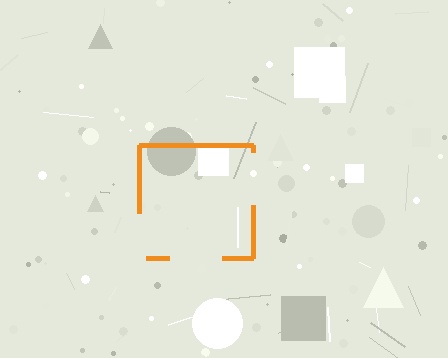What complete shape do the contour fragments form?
The contour fragments form a square.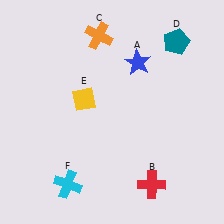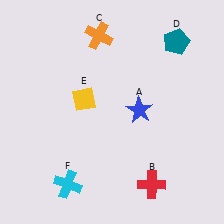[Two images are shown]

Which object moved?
The blue star (A) moved down.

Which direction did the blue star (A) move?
The blue star (A) moved down.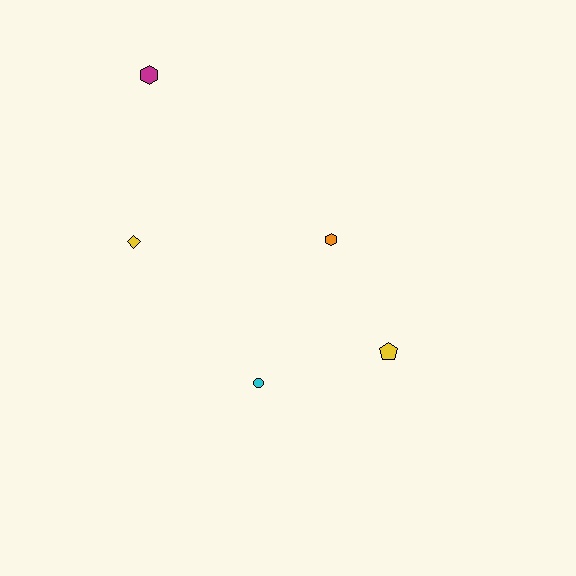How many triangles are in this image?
There are no triangles.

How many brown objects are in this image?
There are no brown objects.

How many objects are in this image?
There are 5 objects.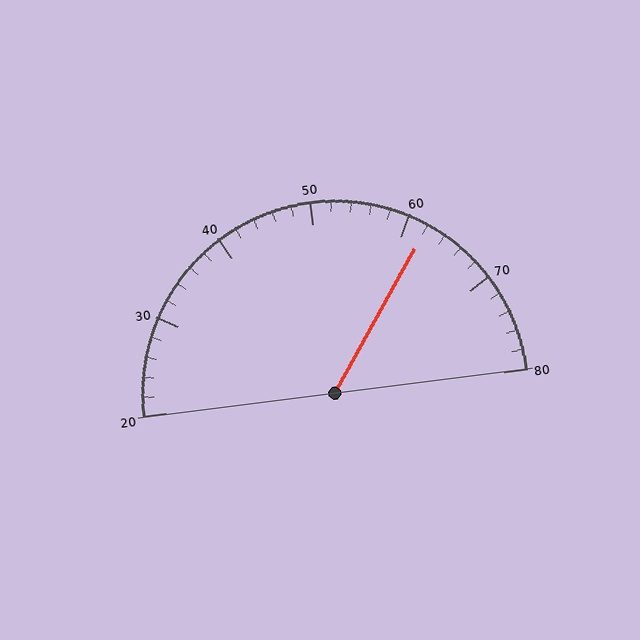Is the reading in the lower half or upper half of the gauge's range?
The reading is in the upper half of the range (20 to 80).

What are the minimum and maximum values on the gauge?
The gauge ranges from 20 to 80.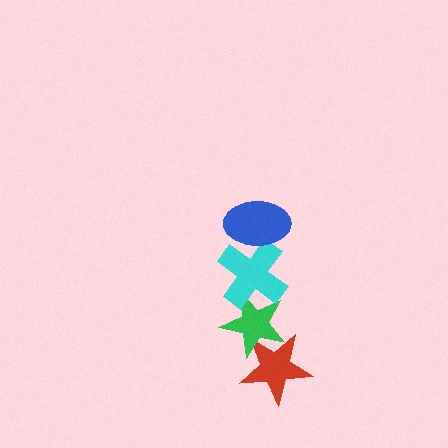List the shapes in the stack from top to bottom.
From top to bottom: the blue ellipse, the cyan cross, the green star, the red star.